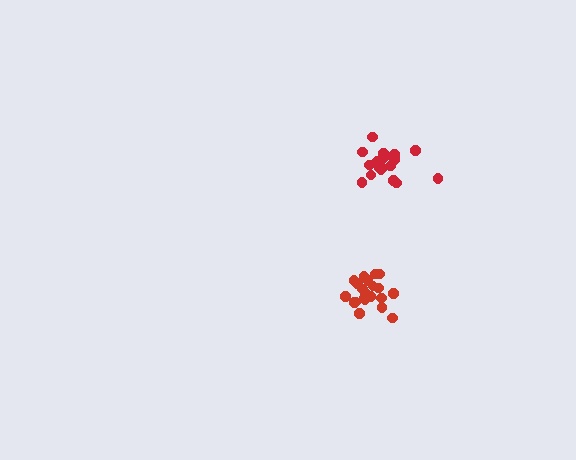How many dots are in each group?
Group 1: 18 dots, Group 2: 21 dots (39 total).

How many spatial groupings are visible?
There are 2 spatial groupings.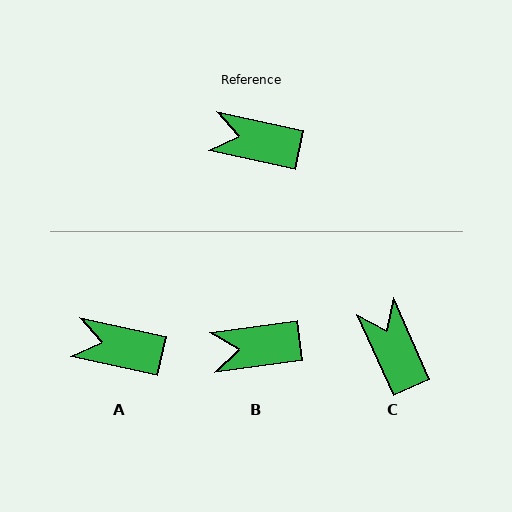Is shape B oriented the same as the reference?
No, it is off by about 20 degrees.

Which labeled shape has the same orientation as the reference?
A.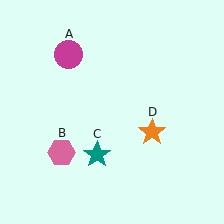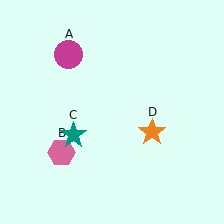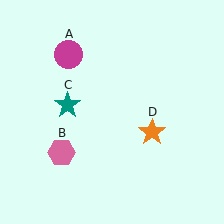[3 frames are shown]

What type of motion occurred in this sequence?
The teal star (object C) rotated clockwise around the center of the scene.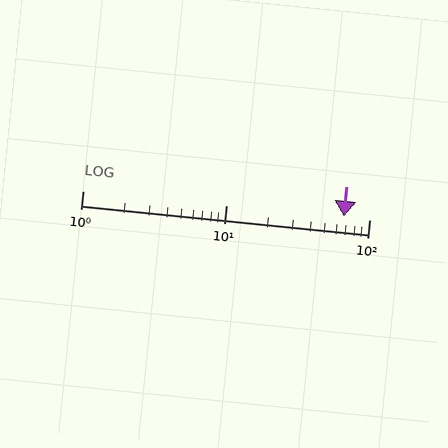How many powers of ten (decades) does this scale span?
The scale spans 2 decades, from 1 to 100.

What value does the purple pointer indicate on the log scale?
The pointer indicates approximately 67.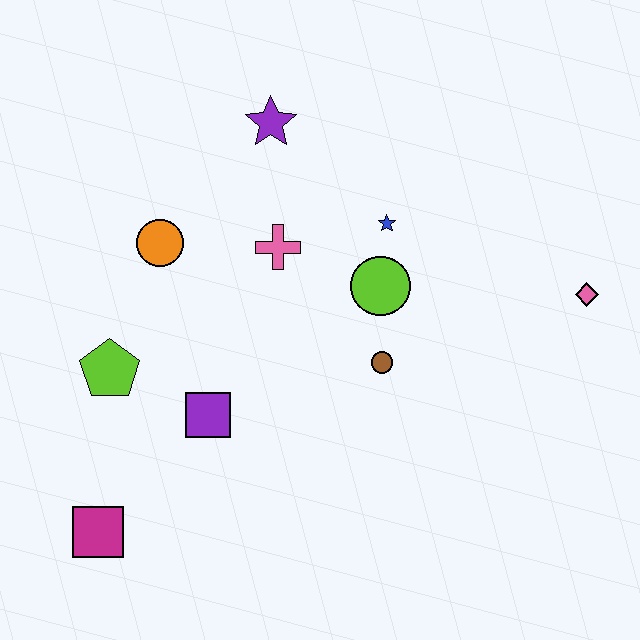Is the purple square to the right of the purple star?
No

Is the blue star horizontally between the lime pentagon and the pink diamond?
Yes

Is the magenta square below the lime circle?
Yes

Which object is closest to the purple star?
The pink cross is closest to the purple star.